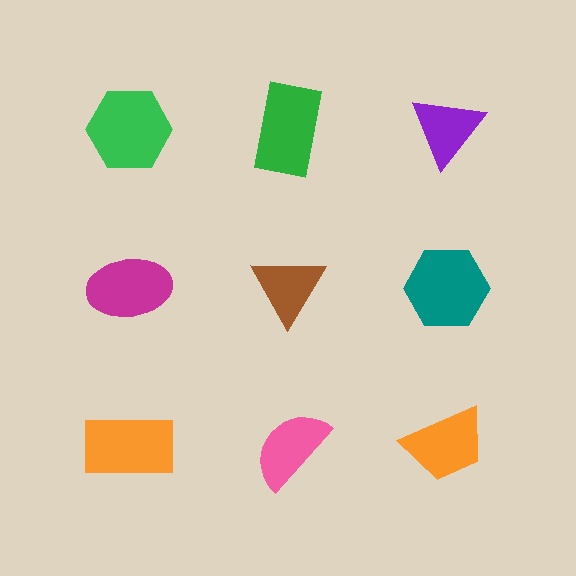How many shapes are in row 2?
3 shapes.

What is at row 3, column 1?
An orange rectangle.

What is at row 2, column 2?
A brown triangle.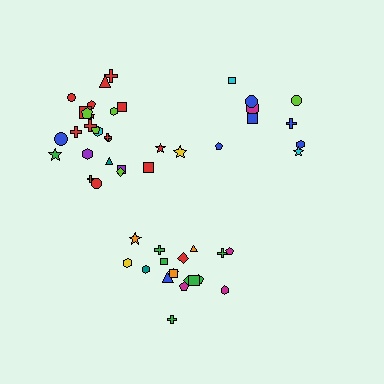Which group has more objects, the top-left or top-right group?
The top-left group.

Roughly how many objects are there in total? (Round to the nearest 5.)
Roughly 55 objects in total.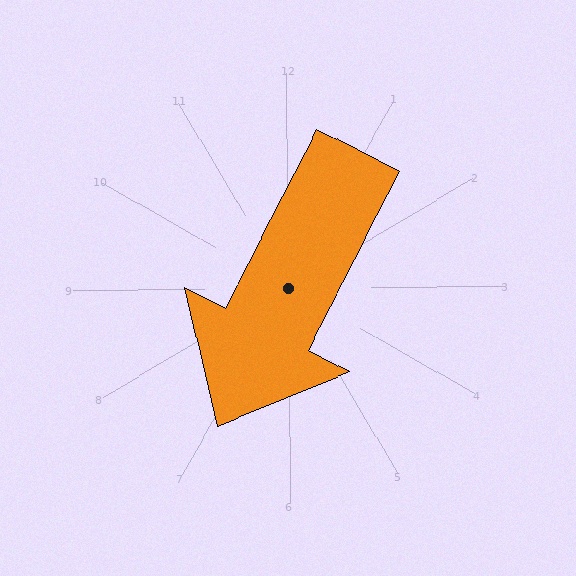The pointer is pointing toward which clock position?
Roughly 7 o'clock.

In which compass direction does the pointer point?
Southwest.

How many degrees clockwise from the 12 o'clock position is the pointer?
Approximately 208 degrees.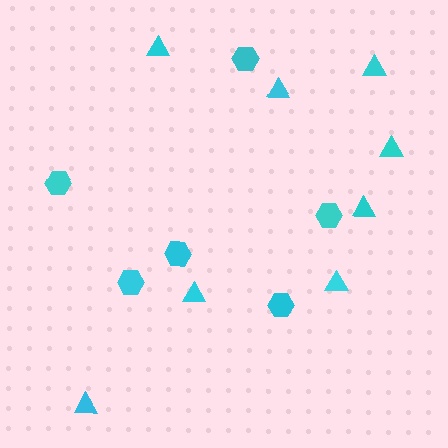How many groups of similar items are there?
There are 2 groups: one group of triangles (8) and one group of hexagons (6).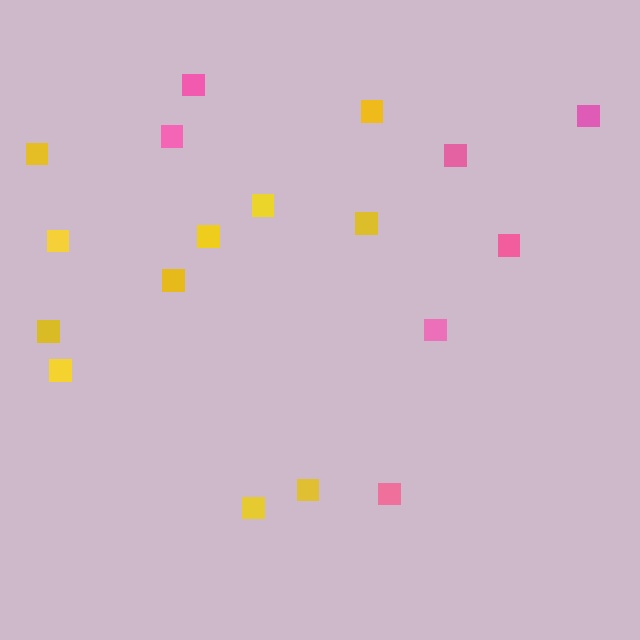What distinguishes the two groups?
There are 2 groups: one group of pink squares (7) and one group of yellow squares (11).